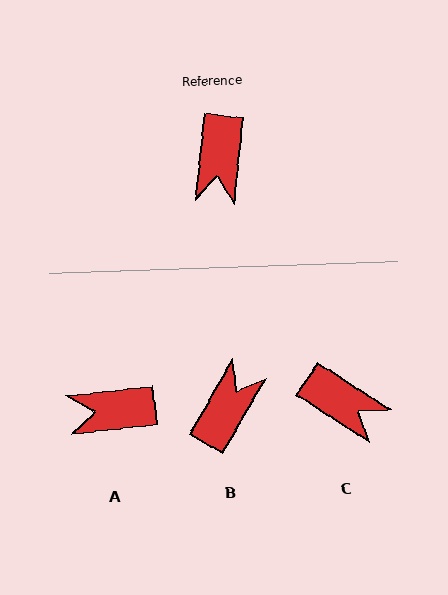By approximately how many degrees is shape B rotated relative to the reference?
Approximately 155 degrees counter-clockwise.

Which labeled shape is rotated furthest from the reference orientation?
B, about 155 degrees away.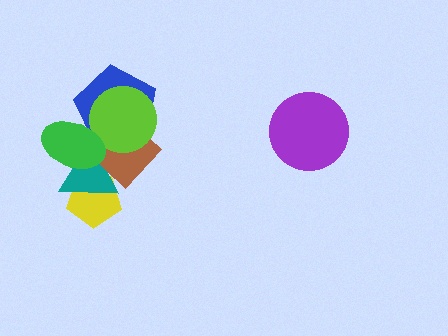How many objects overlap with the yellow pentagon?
2 objects overlap with the yellow pentagon.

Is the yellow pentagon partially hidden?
Yes, it is partially covered by another shape.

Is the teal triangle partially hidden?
Yes, it is partially covered by another shape.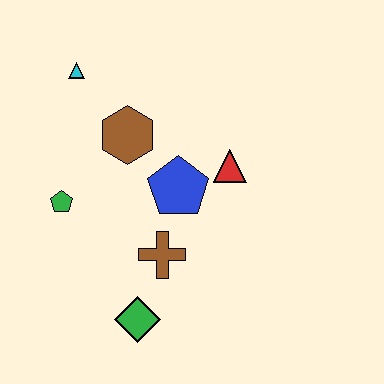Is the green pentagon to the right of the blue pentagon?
No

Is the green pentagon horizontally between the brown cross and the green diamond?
No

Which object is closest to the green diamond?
The brown cross is closest to the green diamond.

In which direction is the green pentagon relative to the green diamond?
The green pentagon is above the green diamond.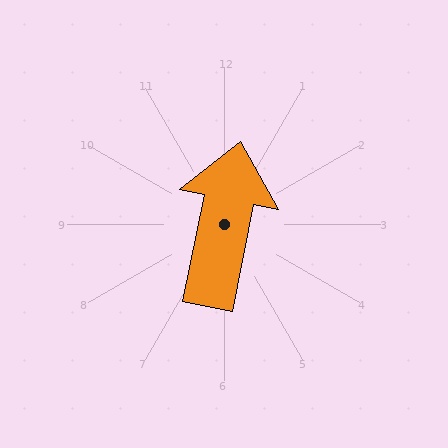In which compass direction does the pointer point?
North.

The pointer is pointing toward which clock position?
Roughly 12 o'clock.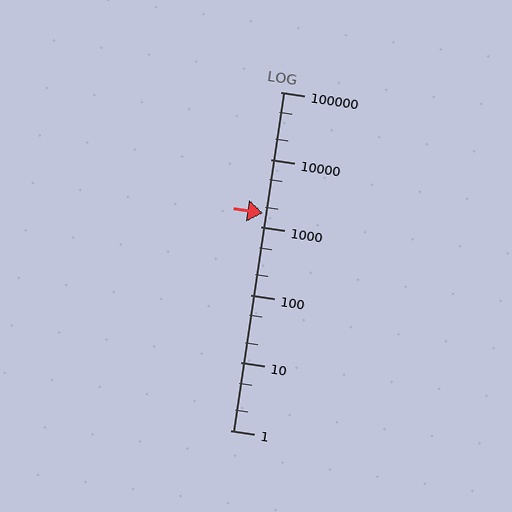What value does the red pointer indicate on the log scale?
The pointer indicates approximately 1600.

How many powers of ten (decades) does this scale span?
The scale spans 5 decades, from 1 to 100000.